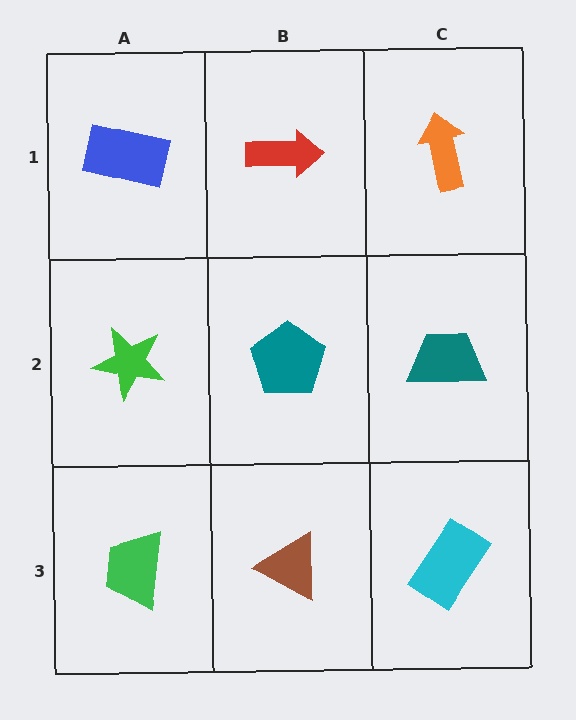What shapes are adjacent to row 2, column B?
A red arrow (row 1, column B), a brown triangle (row 3, column B), a green star (row 2, column A), a teal trapezoid (row 2, column C).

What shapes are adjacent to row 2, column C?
An orange arrow (row 1, column C), a cyan rectangle (row 3, column C), a teal pentagon (row 2, column B).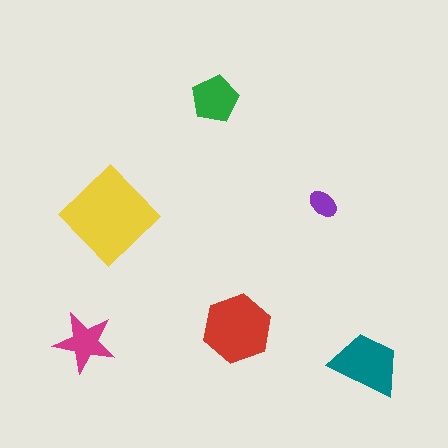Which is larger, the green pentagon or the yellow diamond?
The yellow diamond.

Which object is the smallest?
The purple ellipse.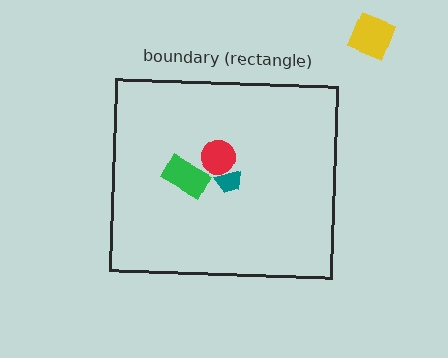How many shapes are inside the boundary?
3 inside, 1 outside.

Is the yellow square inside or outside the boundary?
Outside.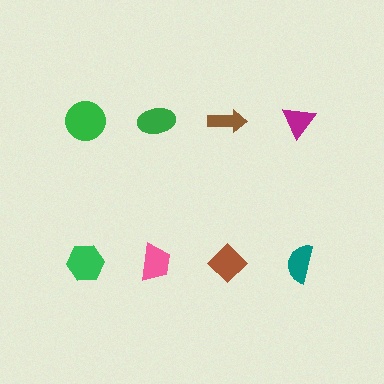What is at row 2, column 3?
A brown diamond.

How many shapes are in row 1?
4 shapes.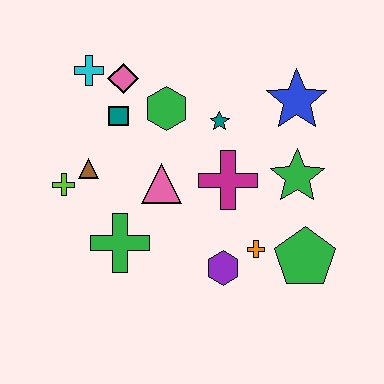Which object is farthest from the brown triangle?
The green pentagon is farthest from the brown triangle.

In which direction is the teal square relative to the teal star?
The teal square is to the left of the teal star.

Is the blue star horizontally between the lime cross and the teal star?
No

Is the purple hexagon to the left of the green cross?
No